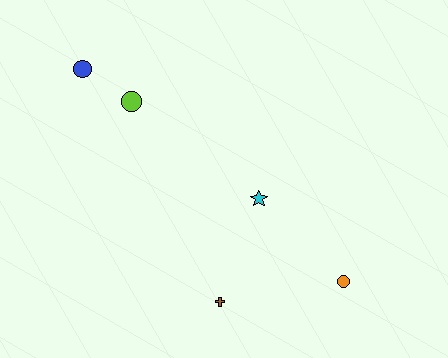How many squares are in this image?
There are no squares.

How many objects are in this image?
There are 5 objects.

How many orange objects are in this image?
There is 1 orange object.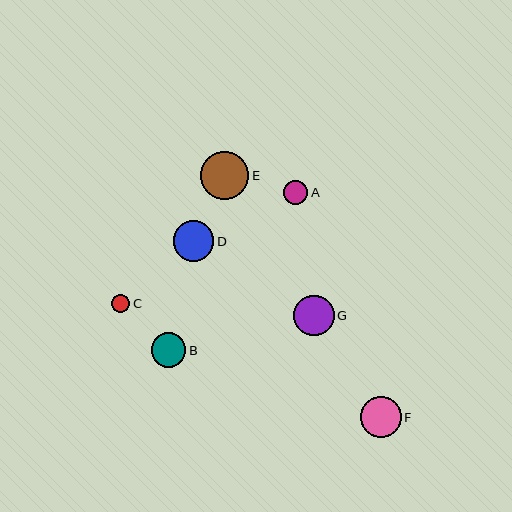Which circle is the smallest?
Circle C is the smallest with a size of approximately 19 pixels.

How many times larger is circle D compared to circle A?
Circle D is approximately 1.7 times the size of circle A.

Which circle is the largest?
Circle E is the largest with a size of approximately 48 pixels.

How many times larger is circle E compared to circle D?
Circle E is approximately 1.2 times the size of circle D.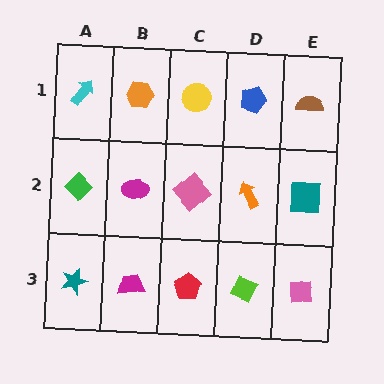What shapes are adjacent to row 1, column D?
An orange arrow (row 2, column D), a yellow circle (row 1, column C), a brown semicircle (row 1, column E).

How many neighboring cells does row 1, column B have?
3.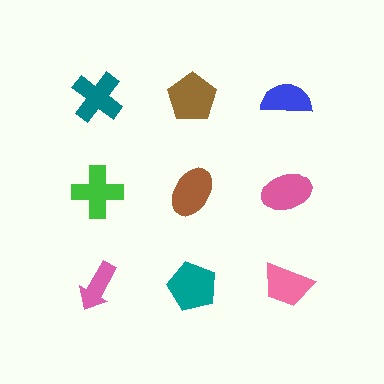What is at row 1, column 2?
A brown pentagon.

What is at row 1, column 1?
A teal cross.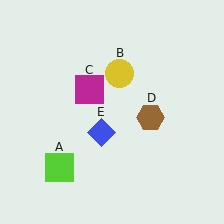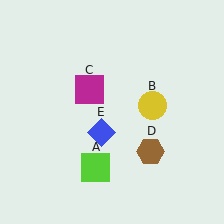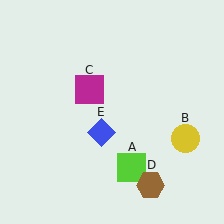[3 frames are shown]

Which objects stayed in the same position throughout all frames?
Magenta square (object C) and blue diamond (object E) remained stationary.